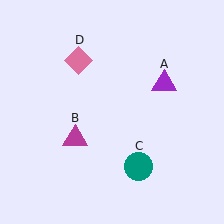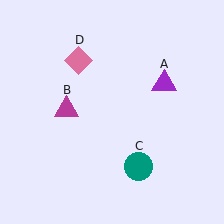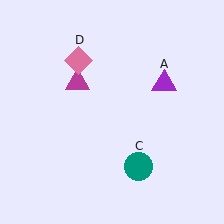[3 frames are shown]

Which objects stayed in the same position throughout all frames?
Purple triangle (object A) and teal circle (object C) and pink diamond (object D) remained stationary.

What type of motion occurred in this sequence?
The magenta triangle (object B) rotated clockwise around the center of the scene.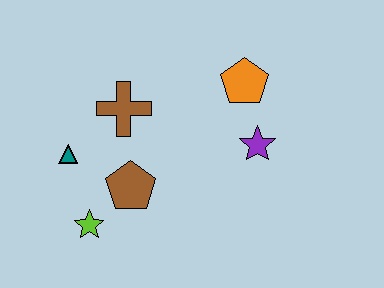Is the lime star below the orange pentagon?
Yes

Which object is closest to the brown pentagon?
The lime star is closest to the brown pentagon.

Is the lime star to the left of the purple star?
Yes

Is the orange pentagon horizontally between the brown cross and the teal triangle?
No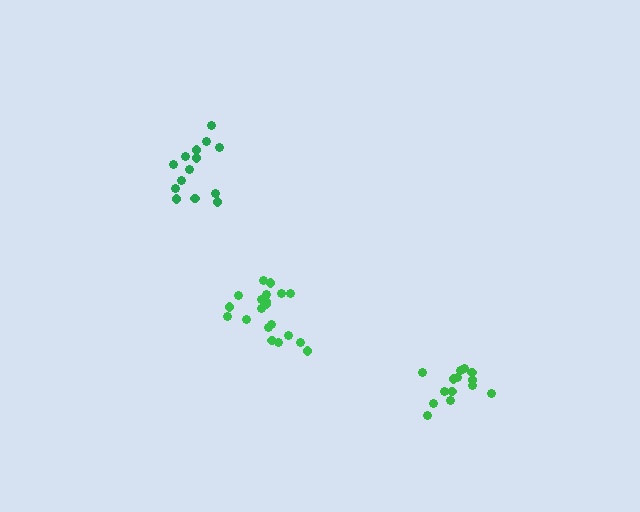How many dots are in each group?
Group 1: 20 dots, Group 2: 14 dots, Group 3: 14 dots (48 total).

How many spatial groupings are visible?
There are 3 spatial groupings.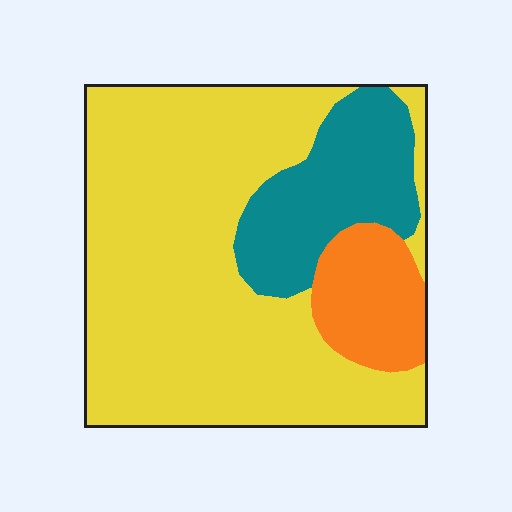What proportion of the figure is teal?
Teal covers 19% of the figure.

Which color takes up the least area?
Orange, at roughly 10%.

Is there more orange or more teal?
Teal.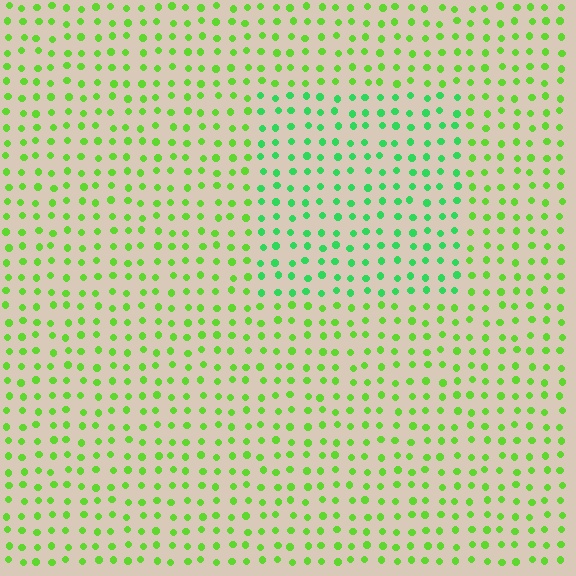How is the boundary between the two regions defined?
The boundary is defined purely by a slight shift in hue (about 32 degrees). Spacing, size, and orientation are identical on both sides.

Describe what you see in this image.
The image is filled with small lime elements in a uniform arrangement. A rectangle-shaped region is visible where the elements are tinted to a slightly different hue, forming a subtle color boundary.